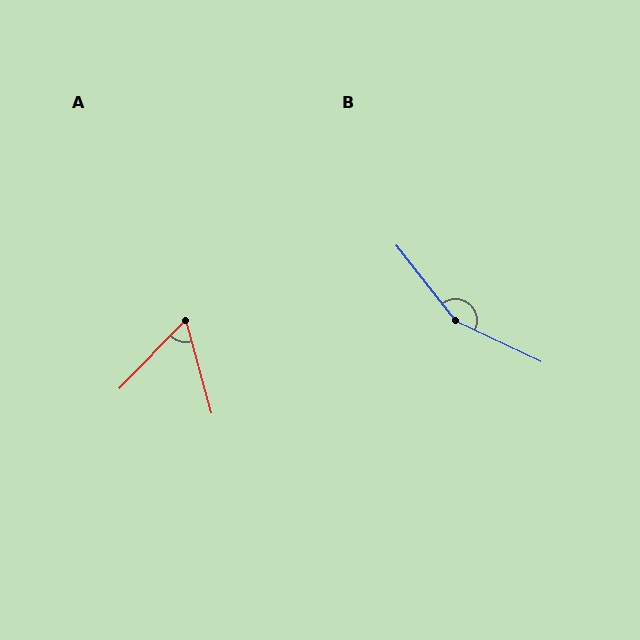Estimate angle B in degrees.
Approximately 153 degrees.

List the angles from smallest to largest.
A (59°), B (153°).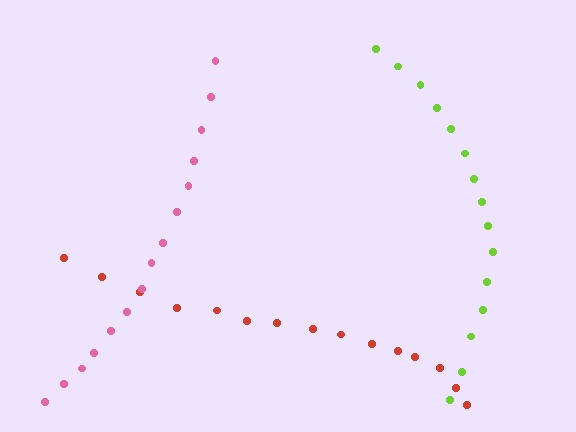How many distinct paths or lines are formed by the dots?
There are 3 distinct paths.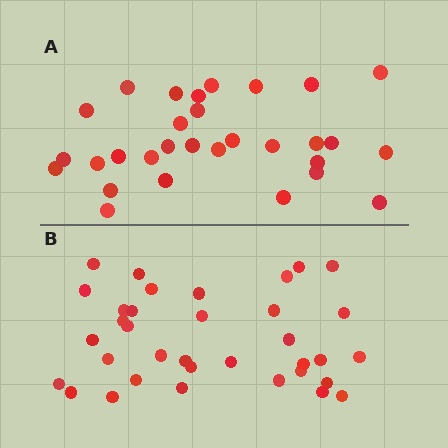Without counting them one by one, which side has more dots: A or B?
Region B (the bottom region) has more dots.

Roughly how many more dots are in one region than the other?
Region B has about 5 more dots than region A.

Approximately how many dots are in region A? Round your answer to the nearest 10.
About 30 dots.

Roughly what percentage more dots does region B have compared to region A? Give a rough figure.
About 15% more.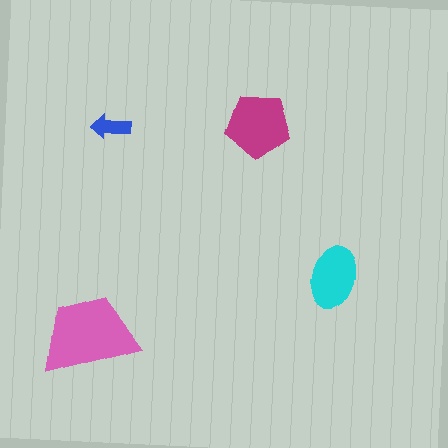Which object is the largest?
The pink trapezoid.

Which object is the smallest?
The blue arrow.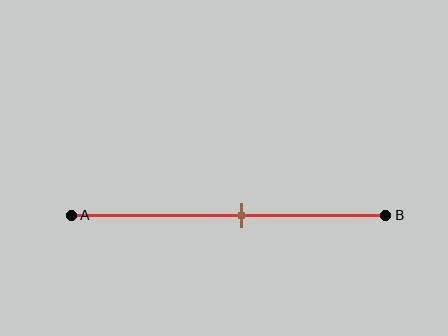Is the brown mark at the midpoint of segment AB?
No, the mark is at about 55% from A, not at the 50% midpoint.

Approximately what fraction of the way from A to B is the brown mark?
The brown mark is approximately 55% of the way from A to B.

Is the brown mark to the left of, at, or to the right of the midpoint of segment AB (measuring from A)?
The brown mark is to the right of the midpoint of segment AB.